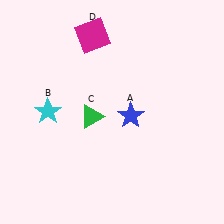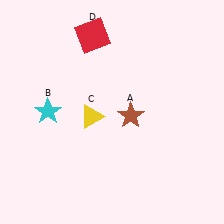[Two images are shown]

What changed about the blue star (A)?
In Image 1, A is blue. In Image 2, it changed to brown.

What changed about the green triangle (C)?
In Image 1, C is green. In Image 2, it changed to yellow.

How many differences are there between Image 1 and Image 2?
There are 3 differences between the two images.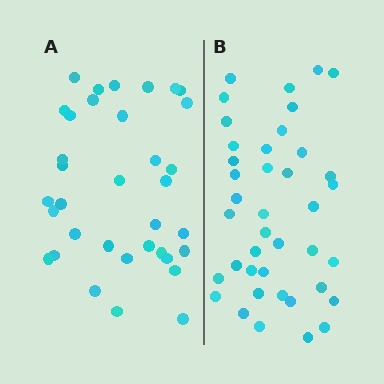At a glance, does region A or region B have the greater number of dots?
Region B (the right region) has more dots.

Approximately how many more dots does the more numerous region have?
Region B has about 5 more dots than region A.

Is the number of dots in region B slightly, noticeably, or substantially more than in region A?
Region B has only slightly more — the two regions are fairly close. The ratio is roughly 1.1 to 1.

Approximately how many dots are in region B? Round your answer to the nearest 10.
About 40 dots.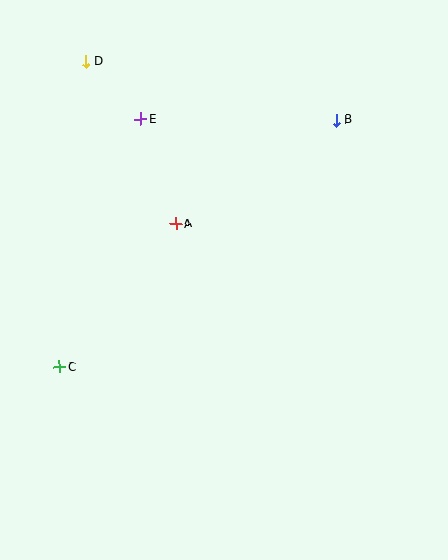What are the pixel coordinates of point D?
Point D is at (86, 62).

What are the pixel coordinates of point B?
Point B is at (336, 120).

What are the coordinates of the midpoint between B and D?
The midpoint between B and D is at (211, 91).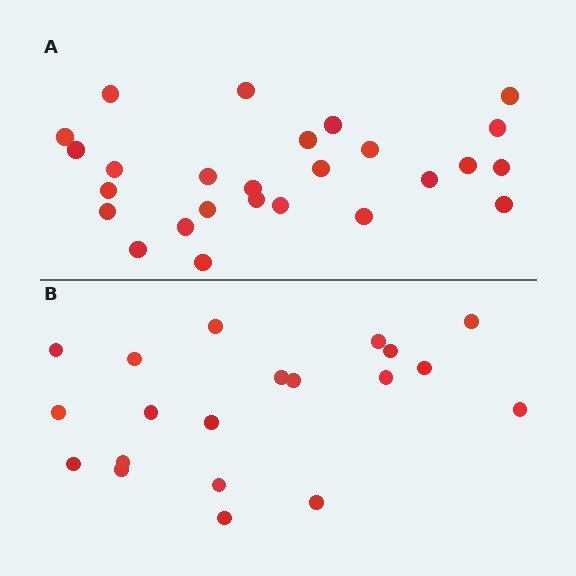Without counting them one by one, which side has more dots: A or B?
Region A (the top region) has more dots.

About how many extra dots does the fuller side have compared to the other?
Region A has about 6 more dots than region B.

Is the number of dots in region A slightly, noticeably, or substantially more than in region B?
Region A has noticeably more, but not dramatically so. The ratio is roughly 1.3 to 1.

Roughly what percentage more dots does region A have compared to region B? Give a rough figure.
About 30% more.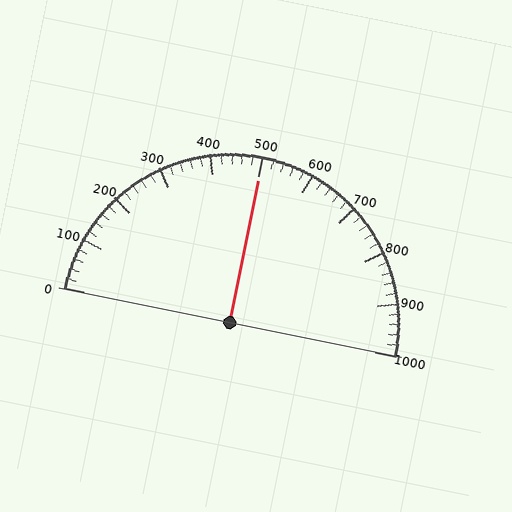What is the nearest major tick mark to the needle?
The nearest major tick mark is 500.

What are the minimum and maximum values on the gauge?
The gauge ranges from 0 to 1000.